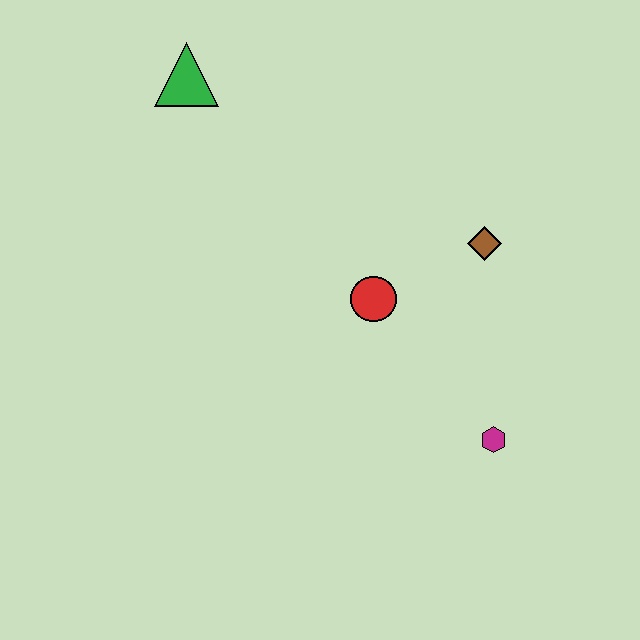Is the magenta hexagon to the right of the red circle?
Yes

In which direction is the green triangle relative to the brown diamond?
The green triangle is to the left of the brown diamond.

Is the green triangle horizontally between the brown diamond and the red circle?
No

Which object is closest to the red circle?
The brown diamond is closest to the red circle.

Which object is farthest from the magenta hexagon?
The green triangle is farthest from the magenta hexagon.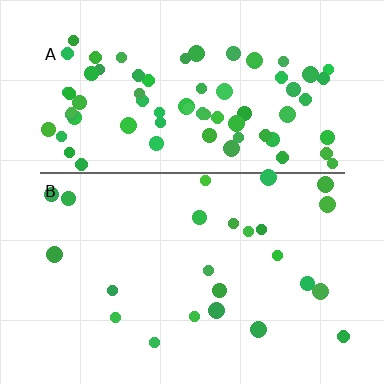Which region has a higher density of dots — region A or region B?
A (the top).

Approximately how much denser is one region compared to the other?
Approximately 3.2× — region A over region B.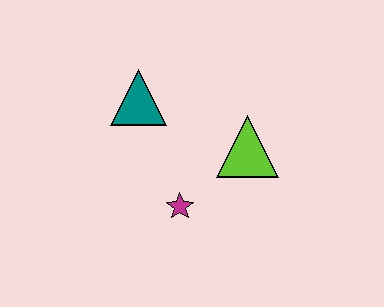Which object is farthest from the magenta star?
The teal triangle is farthest from the magenta star.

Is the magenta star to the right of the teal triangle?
Yes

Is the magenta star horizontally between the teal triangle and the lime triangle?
Yes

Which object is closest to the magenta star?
The lime triangle is closest to the magenta star.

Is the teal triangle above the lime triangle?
Yes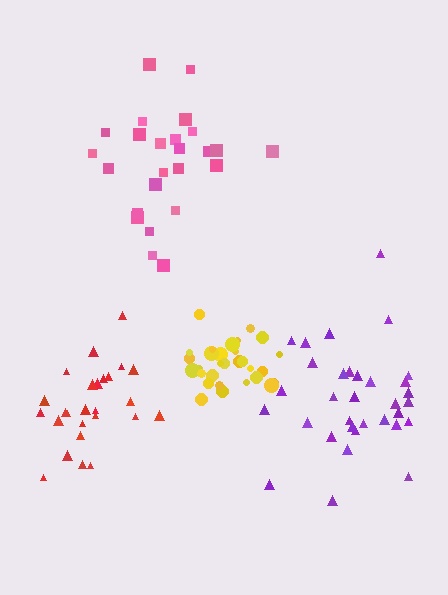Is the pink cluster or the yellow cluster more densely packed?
Yellow.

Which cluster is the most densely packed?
Yellow.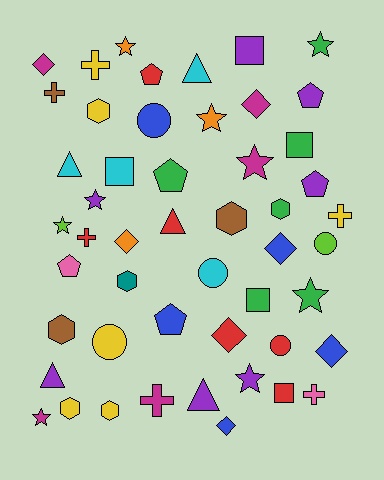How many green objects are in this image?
There are 6 green objects.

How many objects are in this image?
There are 50 objects.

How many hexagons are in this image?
There are 7 hexagons.